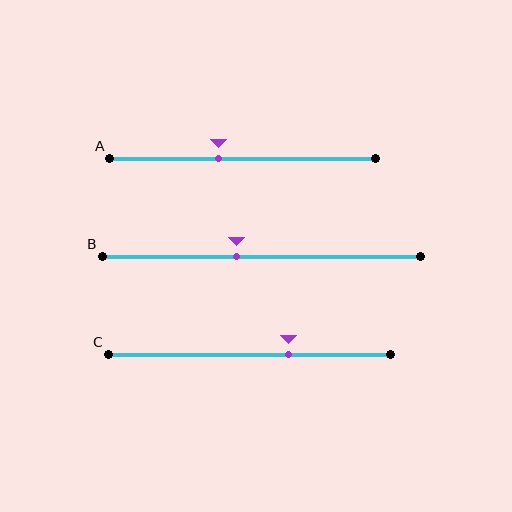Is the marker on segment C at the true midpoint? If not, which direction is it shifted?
No, the marker on segment C is shifted to the right by about 14% of the segment length.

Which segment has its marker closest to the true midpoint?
Segment B has its marker closest to the true midpoint.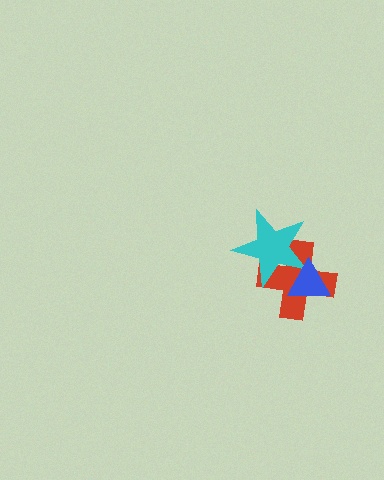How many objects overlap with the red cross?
2 objects overlap with the red cross.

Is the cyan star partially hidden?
Yes, it is partially covered by another shape.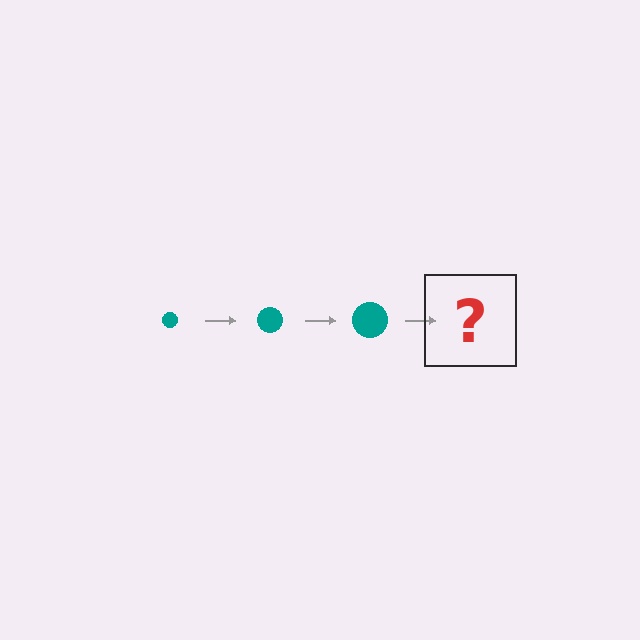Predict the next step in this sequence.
The next step is a teal circle, larger than the previous one.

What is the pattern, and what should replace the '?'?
The pattern is that the circle gets progressively larger each step. The '?' should be a teal circle, larger than the previous one.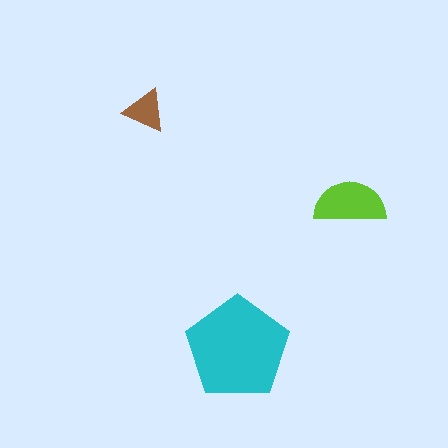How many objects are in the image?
There are 3 objects in the image.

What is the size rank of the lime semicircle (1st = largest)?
2nd.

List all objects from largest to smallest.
The cyan pentagon, the lime semicircle, the brown triangle.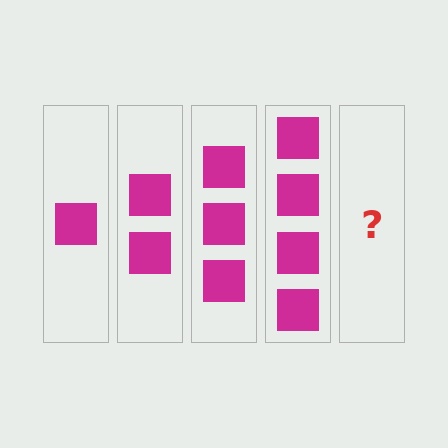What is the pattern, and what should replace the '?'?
The pattern is that each step adds one more square. The '?' should be 5 squares.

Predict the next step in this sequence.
The next step is 5 squares.